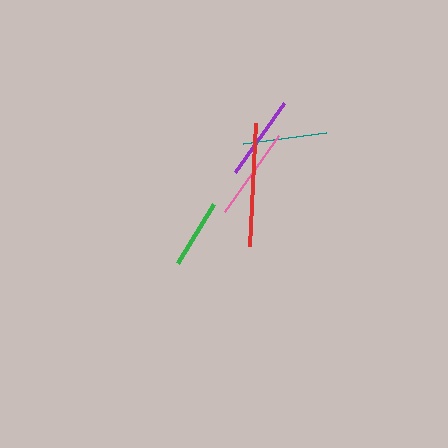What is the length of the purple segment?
The purple segment is approximately 85 pixels long.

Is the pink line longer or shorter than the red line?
The red line is longer than the pink line.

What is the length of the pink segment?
The pink segment is approximately 93 pixels long.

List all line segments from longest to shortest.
From longest to shortest: red, pink, purple, teal, green.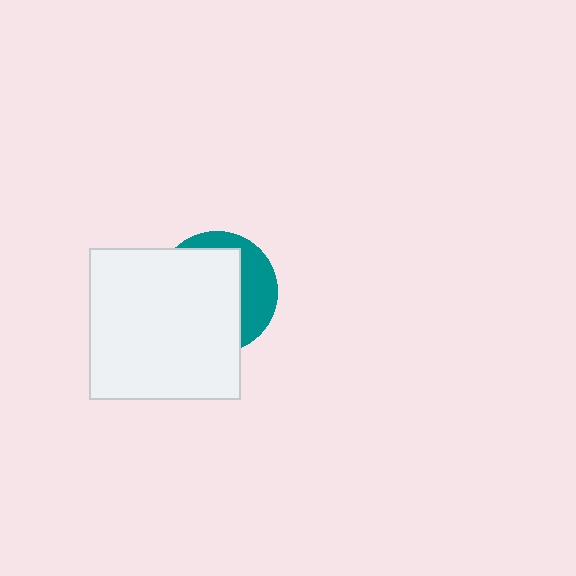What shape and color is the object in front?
The object in front is a white square.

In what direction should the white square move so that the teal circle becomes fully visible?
The white square should move left. That is the shortest direction to clear the overlap and leave the teal circle fully visible.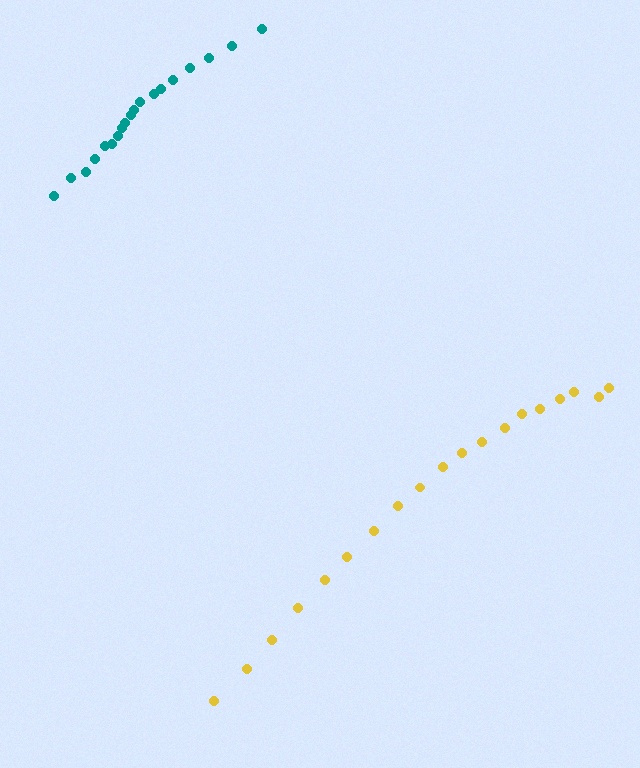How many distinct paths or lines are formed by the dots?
There are 2 distinct paths.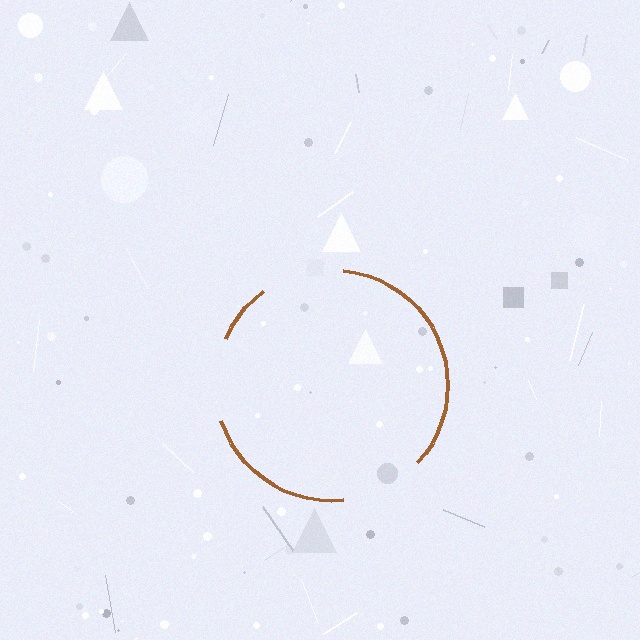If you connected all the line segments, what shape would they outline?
They would outline a circle.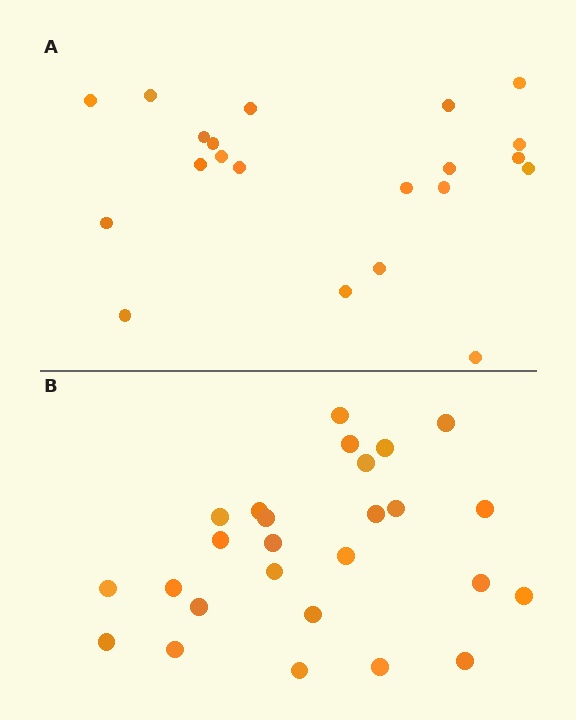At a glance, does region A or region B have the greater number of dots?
Region B (the bottom region) has more dots.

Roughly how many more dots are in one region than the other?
Region B has about 5 more dots than region A.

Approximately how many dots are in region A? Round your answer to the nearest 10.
About 20 dots. (The exact count is 21, which rounds to 20.)